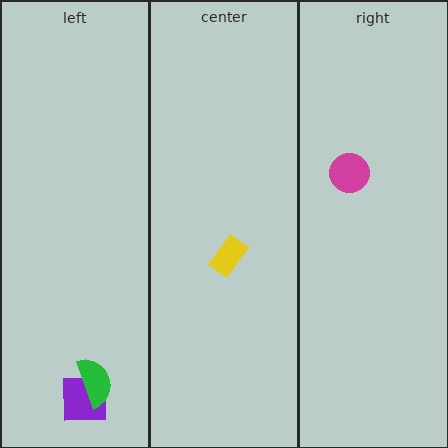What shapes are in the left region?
The purple square, the green semicircle.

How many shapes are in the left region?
2.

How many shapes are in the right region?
1.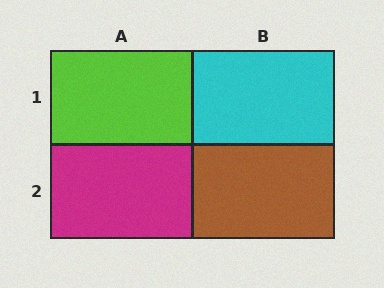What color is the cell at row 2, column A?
Magenta.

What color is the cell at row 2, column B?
Brown.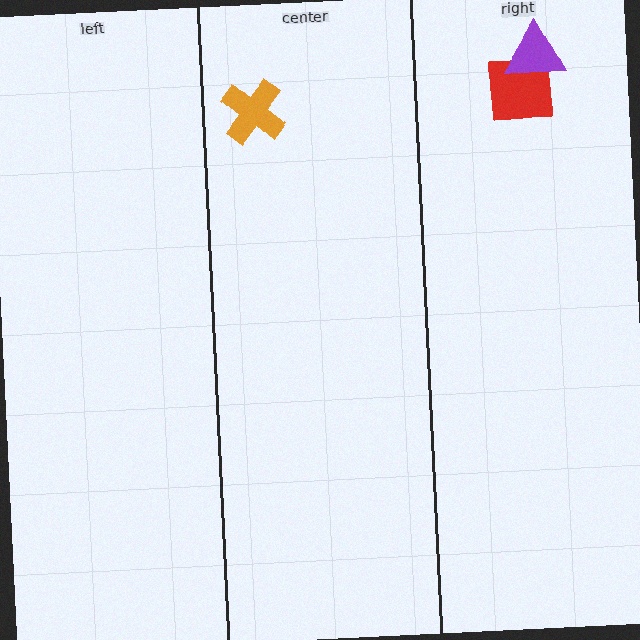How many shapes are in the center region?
1.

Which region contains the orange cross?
The center region.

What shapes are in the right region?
The red square, the purple triangle.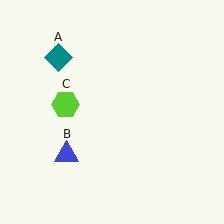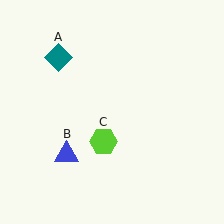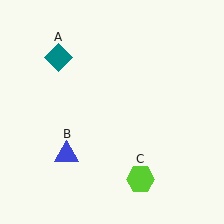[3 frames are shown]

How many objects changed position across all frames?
1 object changed position: lime hexagon (object C).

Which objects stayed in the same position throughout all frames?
Teal diamond (object A) and blue triangle (object B) remained stationary.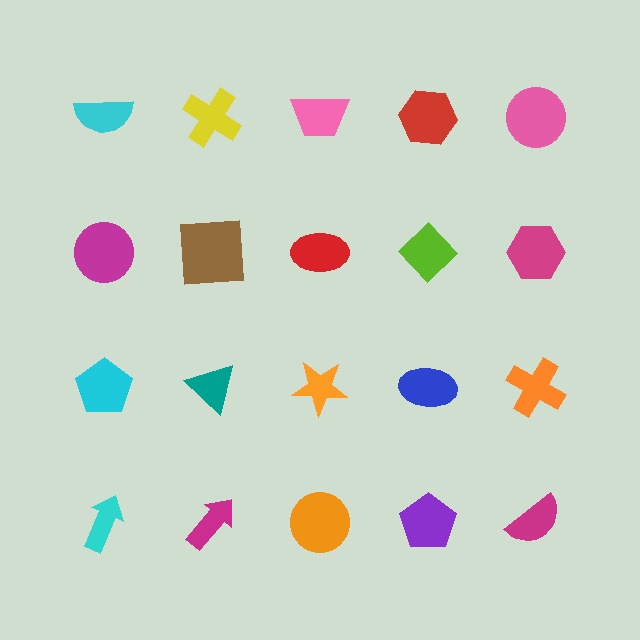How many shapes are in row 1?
5 shapes.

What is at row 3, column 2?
A teal triangle.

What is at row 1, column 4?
A red hexagon.